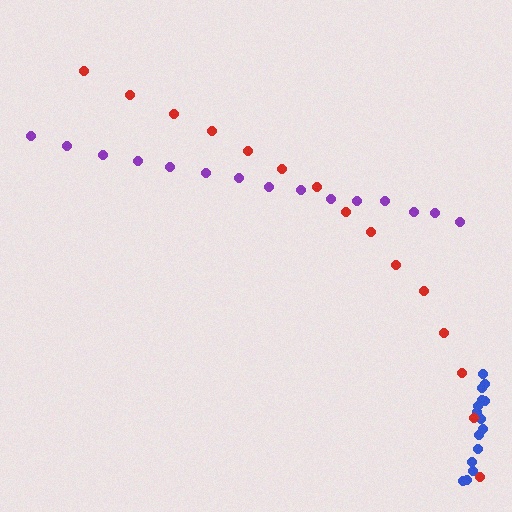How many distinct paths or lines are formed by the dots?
There are 3 distinct paths.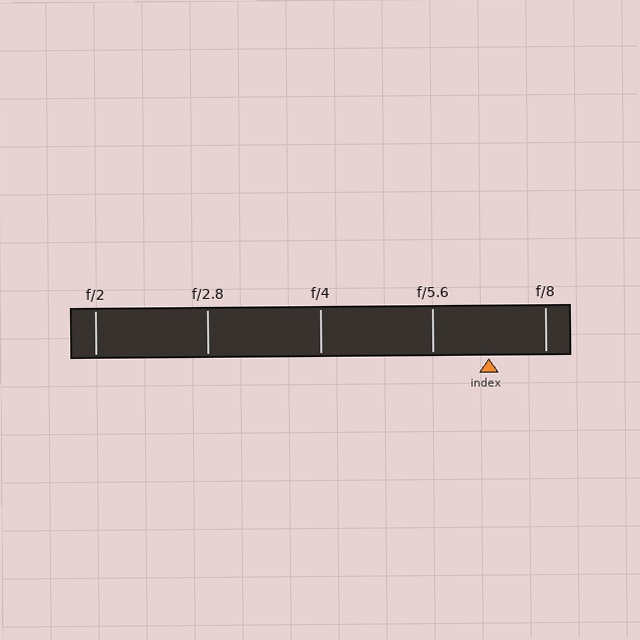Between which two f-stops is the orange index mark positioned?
The index mark is between f/5.6 and f/8.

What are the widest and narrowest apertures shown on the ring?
The widest aperture shown is f/2 and the narrowest is f/8.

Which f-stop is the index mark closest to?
The index mark is closest to f/5.6.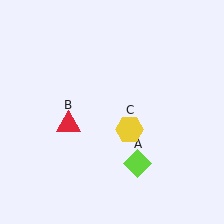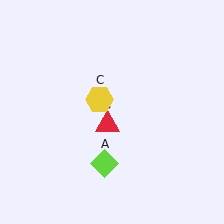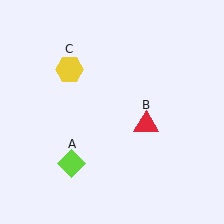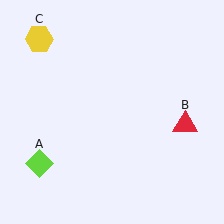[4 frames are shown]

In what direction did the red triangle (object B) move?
The red triangle (object B) moved right.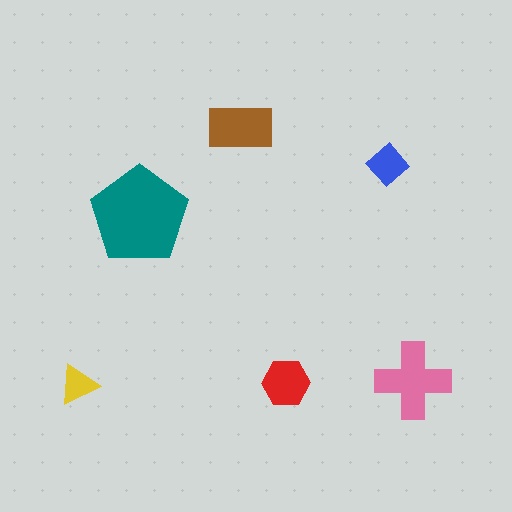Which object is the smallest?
The yellow triangle.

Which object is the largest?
The teal pentagon.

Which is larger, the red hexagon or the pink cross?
The pink cross.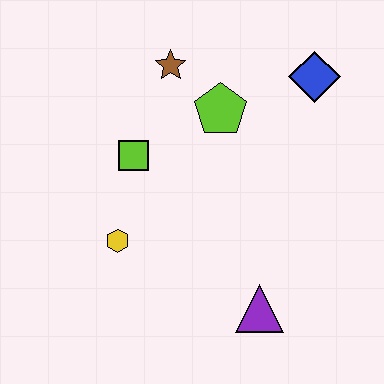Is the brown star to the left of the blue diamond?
Yes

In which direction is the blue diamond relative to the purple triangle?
The blue diamond is above the purple triangle.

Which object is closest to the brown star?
The lime pentagon is closest to the brown star.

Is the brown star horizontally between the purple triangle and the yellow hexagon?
Yes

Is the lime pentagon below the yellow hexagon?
No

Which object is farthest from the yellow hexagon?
The blue diamond is farthest from the yellow hexagon.